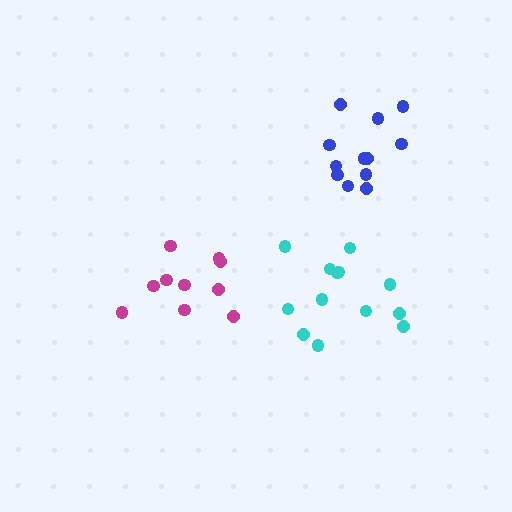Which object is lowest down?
The cyan cluster is bottommost.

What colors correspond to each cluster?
The clusters are colored: magenta, blue, cyan.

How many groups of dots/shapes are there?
There are 3 groups.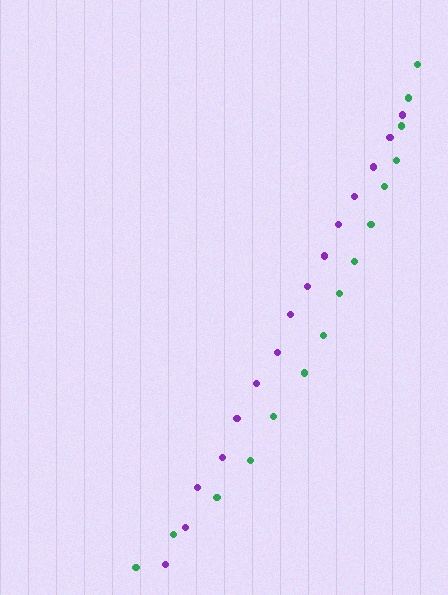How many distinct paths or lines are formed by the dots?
There are 2 distinct paths.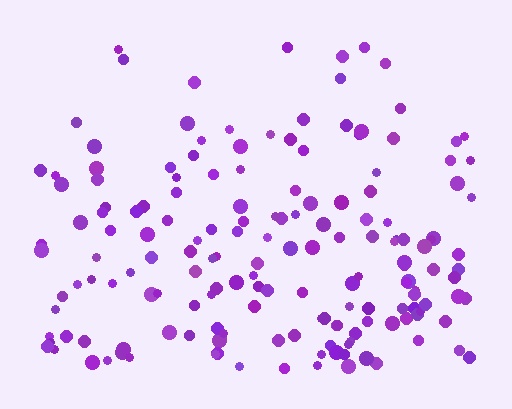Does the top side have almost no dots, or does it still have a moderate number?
Still a moderate number, just noticeably fewer than the bottom.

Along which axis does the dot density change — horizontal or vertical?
Vertical.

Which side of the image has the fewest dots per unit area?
The top.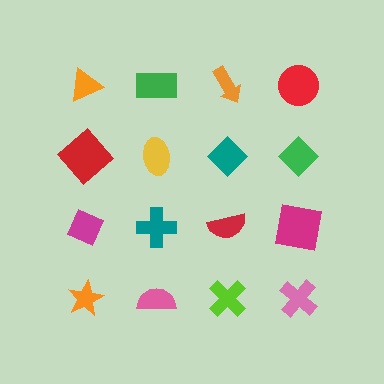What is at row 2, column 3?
A teal diamond.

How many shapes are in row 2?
4 shapes.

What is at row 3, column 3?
A red semicircle.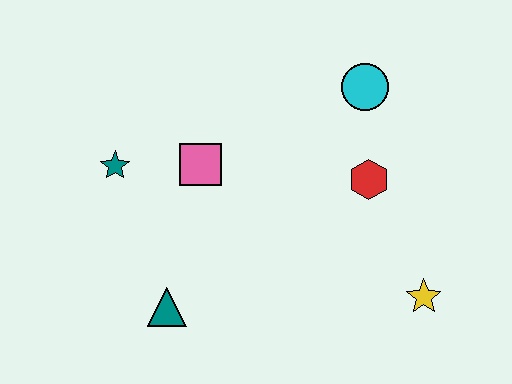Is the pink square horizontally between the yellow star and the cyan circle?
No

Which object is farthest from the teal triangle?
The cyan circle is farthest from the teal triangle.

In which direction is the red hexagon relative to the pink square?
The red hexagon is to the right of the pink square.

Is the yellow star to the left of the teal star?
No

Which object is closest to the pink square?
The teal star is closest to the pink square.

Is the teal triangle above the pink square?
No